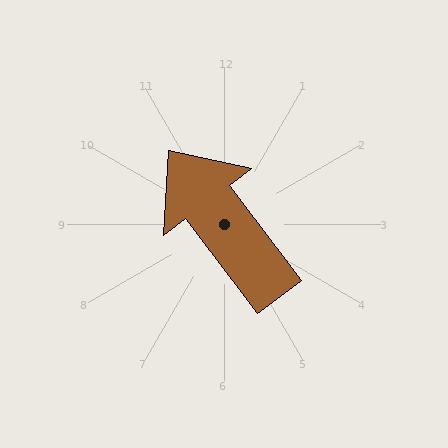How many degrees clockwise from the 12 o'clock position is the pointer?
Approximately 323 degrees.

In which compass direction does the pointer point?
Northwest.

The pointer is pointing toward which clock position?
Roughly 11 o'clock.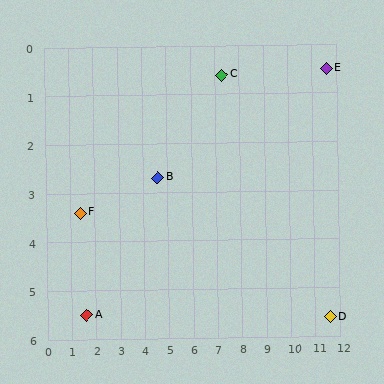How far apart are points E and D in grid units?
Points E and D are about 5.1 grid units apart.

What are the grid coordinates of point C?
Point C is at approximately (7.3, 0.6).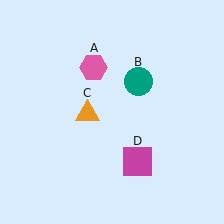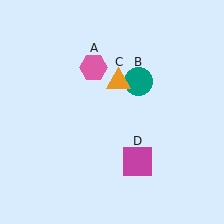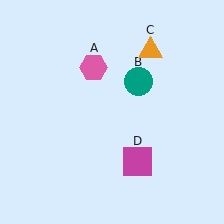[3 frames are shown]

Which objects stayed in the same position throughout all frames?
Pink hexagon (object A) and teal circle (object B) and magenta square (object D) remained stationary.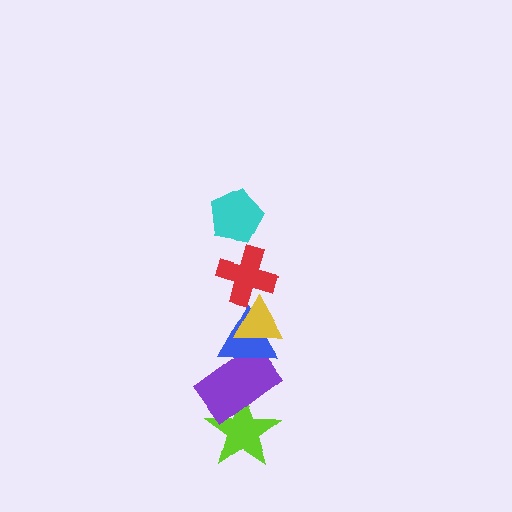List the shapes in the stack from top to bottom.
From top to bottom: the cyan pentagon, the red cross, the yellow triangle, the blue triangle, the purple rectangle, the lime star.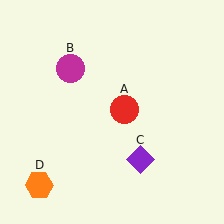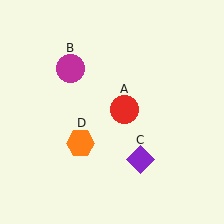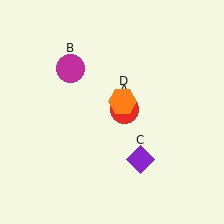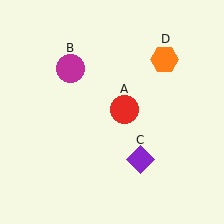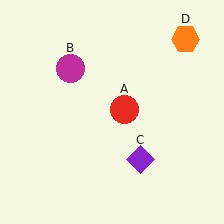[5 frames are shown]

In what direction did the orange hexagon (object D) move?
The orange hexagon (object D) moved up and to the right.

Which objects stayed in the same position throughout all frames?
Red circle (object A) and magenta circle (object B) and purple diamond (object C) remained stationary.